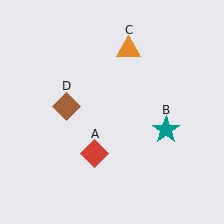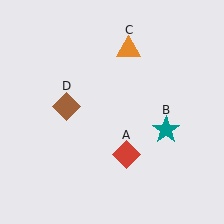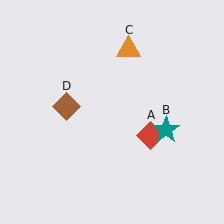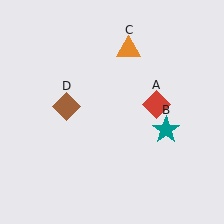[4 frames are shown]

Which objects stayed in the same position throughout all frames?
Teal star (object B) and orange triangle (object C) and brown diamond (object D) remained stationary.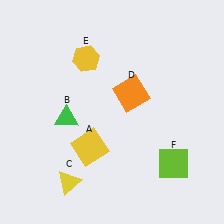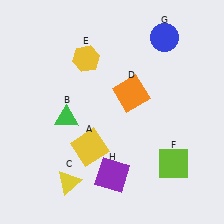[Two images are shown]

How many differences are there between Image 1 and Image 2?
There are 2 differences between the two images.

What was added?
A blue circle (G), a purple square (H) were added in Image 2.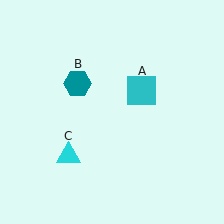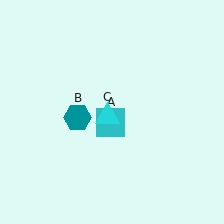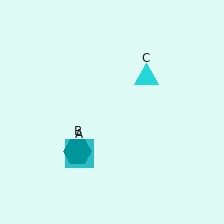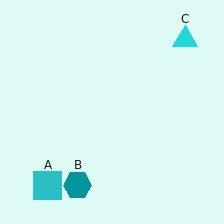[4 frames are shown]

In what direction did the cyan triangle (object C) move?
The cyan triangle (object C) moved up and to the right.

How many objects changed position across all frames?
3 objects changed position: cyan square (object A), teal hexagon (object B), cyan triangle (object C).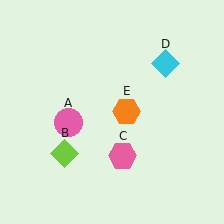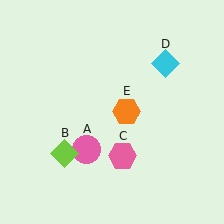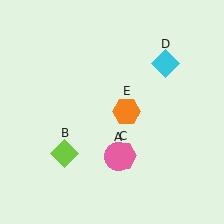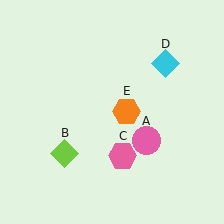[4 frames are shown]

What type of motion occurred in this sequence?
The pink circle (object A) rotated counterclockwise around the center of the scene.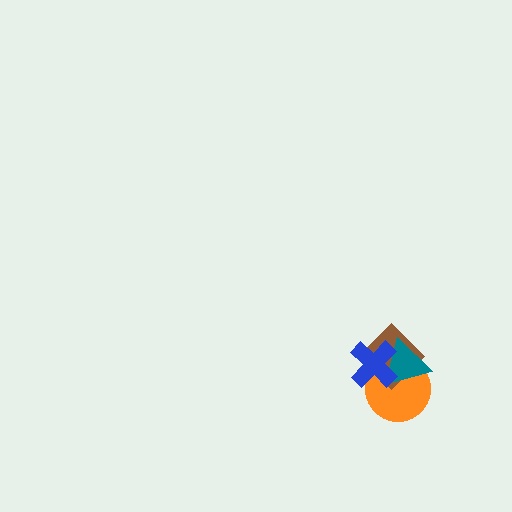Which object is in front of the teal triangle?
The blue cross is in front of the teal triangle.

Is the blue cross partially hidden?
No, no other shape covers it.